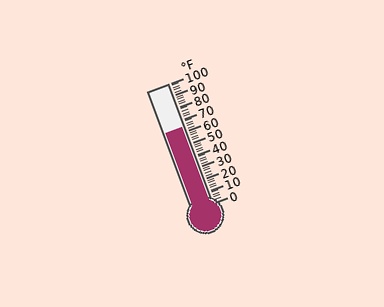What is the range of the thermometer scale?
The thermometer scale ranges from 0°F to 100°F.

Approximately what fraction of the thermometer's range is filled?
The thermometer is filled to approximately 65% of its range.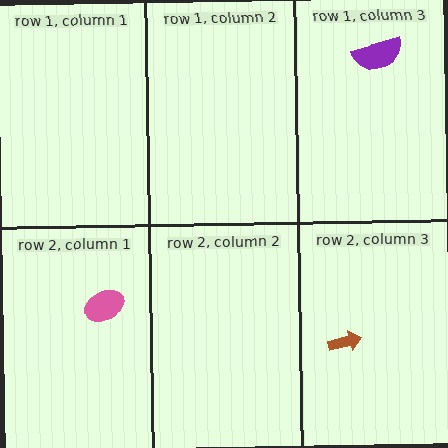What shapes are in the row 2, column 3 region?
The brown arrow.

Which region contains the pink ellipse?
The row 2, column 1 region.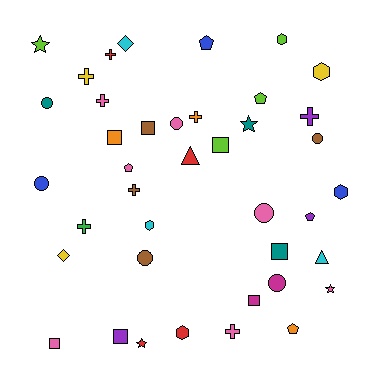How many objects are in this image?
There are 40 objects.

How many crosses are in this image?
There are 8 crosses.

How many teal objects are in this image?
There are 3 teal objects.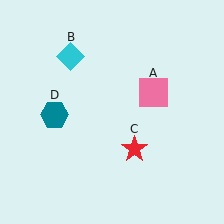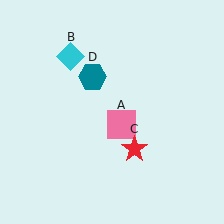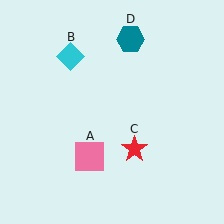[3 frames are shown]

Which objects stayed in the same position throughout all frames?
Cyan diamond (object B) and red star (object C) remained stationary.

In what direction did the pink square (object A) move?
The pink square (object A) moved down and to the left.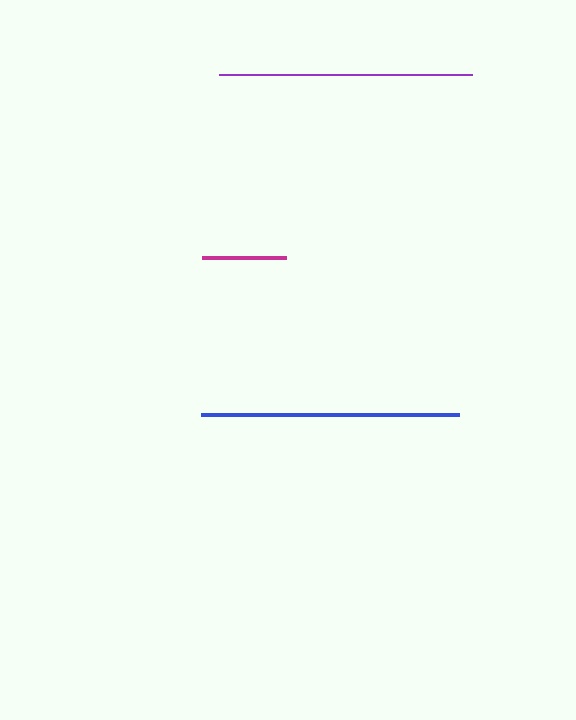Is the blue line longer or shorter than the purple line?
The blue line is longer than the purple line.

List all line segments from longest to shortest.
From longest to shortest: blue, purple, magenta.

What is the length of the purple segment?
The purple segment is approximately 252 pixels long.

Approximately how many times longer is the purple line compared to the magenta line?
The purple line is approximately 3.0 times the length of the magenta line.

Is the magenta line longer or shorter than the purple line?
The purple line is longer than the magenta line.